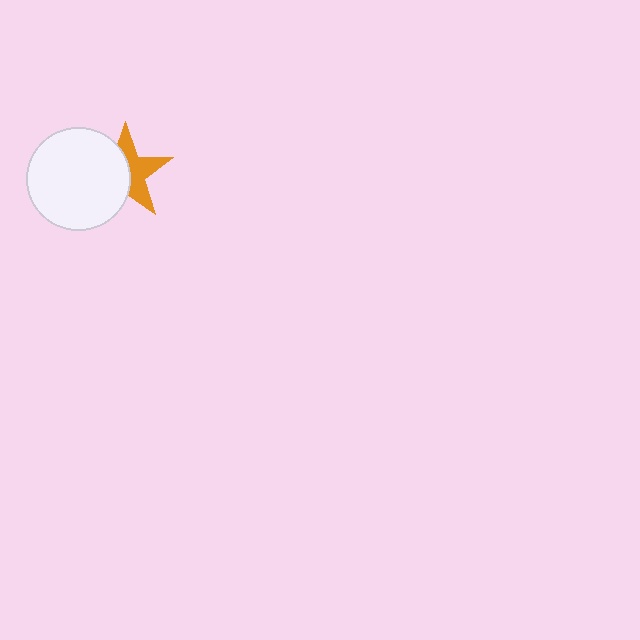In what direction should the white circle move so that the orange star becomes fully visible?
The white circle should move left. That is the shortest direction to clear the overlap and leave the orange star fully visible.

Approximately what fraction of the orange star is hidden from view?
Roughly 52% of the orange star is hidden behind the white circle.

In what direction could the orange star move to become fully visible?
The orange star could move right. That would shift it out from behind the white circle entirely.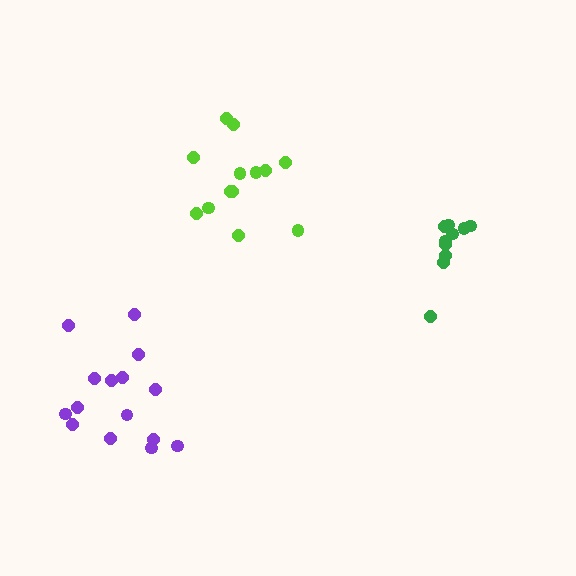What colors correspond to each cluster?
The clusters are colored: purple, lime, green.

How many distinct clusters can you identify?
There are 3 distinct clusters.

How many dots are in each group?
Group 1: 15 dots, Group 2: 13 dots, Group 3: 10 dots (38 total).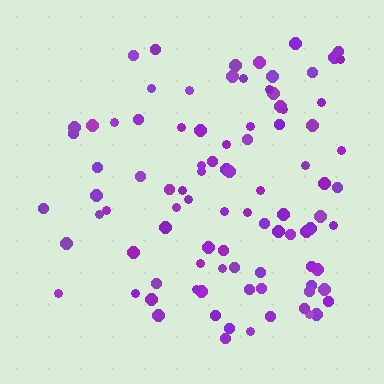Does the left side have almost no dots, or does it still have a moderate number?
Still a moderate number, just noticeably fewer than the right.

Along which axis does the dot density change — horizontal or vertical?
Horizontal.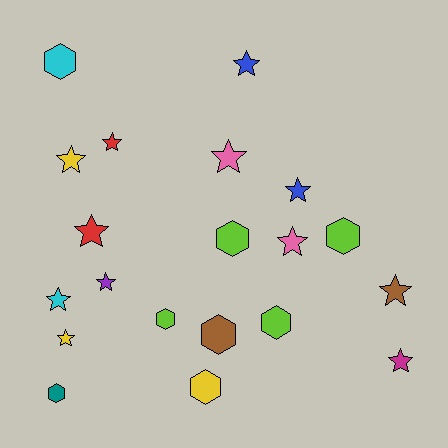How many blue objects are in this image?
There are 2 blue objects.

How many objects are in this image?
There are 20 objects.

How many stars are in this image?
There are 12 stars.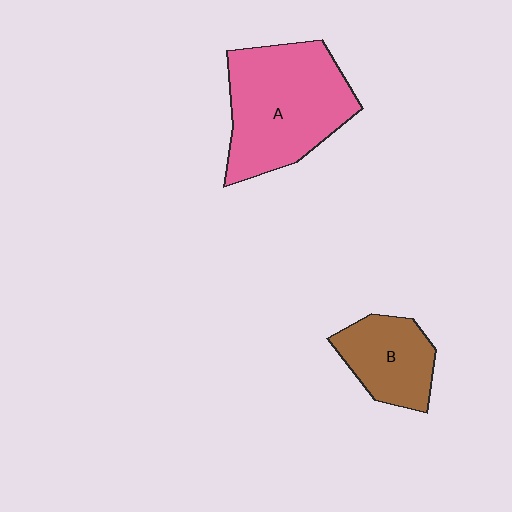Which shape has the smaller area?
Shape B (brown).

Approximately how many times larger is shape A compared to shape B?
Approximately 1.9 times.